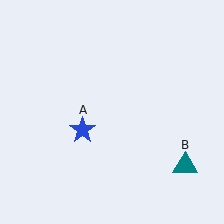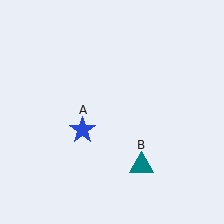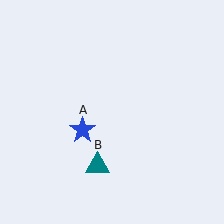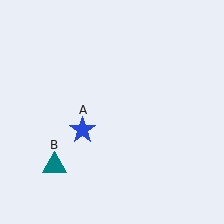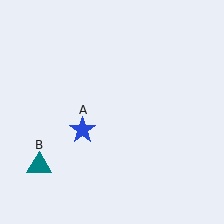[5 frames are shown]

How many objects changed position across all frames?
1 object changed position: teal triangle (object B).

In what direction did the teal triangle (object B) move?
The teal triangle (object B) moved left.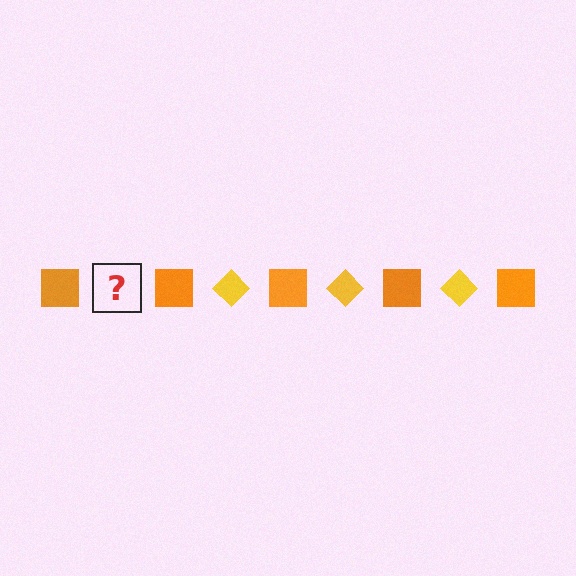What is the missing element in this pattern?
The missing element is a yellow diamond.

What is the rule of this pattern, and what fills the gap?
The rule is that the pattern alternates between orange square and yellow diamond. The gap should be filled with a yellow diamond.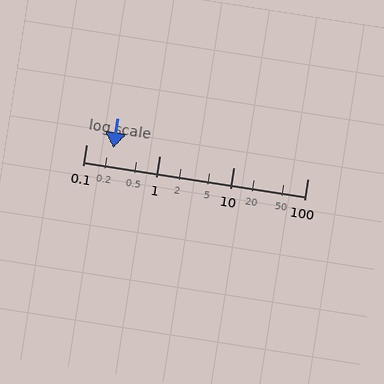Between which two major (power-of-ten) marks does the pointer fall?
The pointer is between 0.1 and 1.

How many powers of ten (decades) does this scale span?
The scale spans 3 decades, from 0.1 to 100.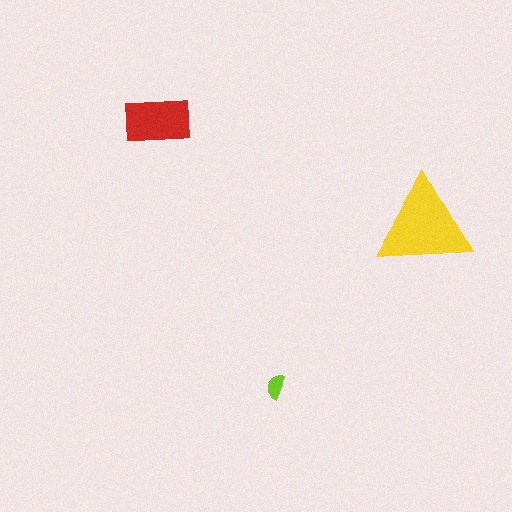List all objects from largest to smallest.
The yellow triangle, the red rectangle, the lime semicircle.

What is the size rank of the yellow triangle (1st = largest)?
1st.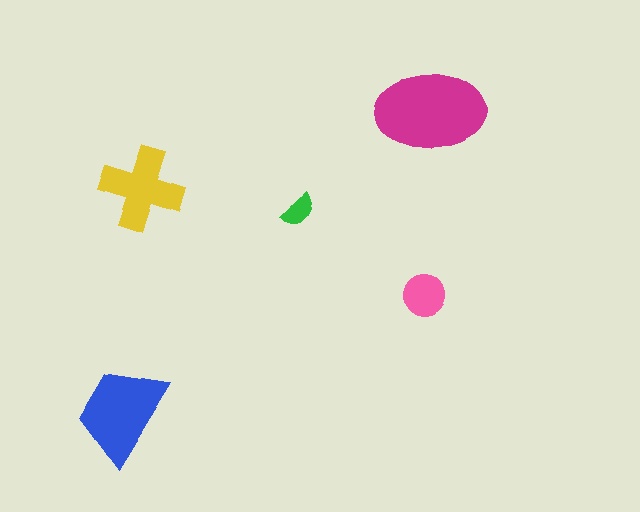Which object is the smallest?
The green semicircle.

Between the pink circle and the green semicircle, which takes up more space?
The pink circle.